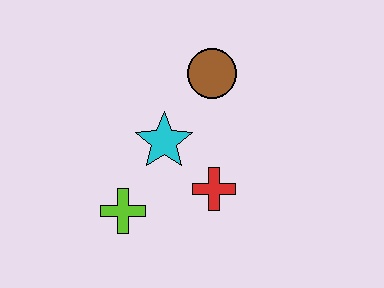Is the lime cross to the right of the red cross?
No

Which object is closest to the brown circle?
The cyan star is closest to the brown circle.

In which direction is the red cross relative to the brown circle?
The red cross is below the brown circle.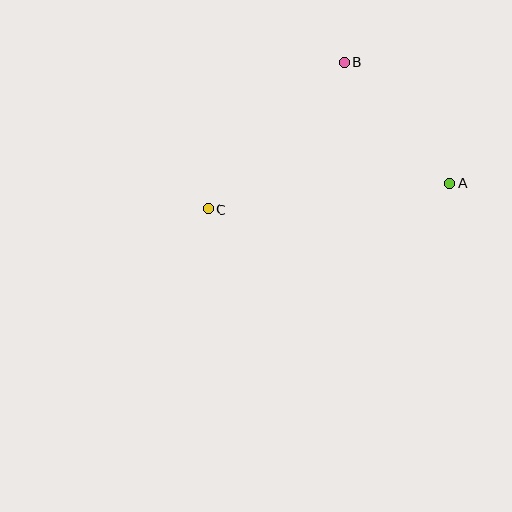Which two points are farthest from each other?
Points A and C are farthest from each other.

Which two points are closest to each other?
Points A and B are closest to each other.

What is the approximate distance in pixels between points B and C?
The distance between B and C is approximately 200 pixels.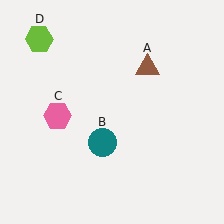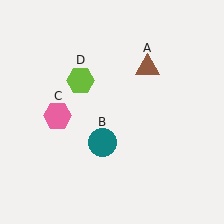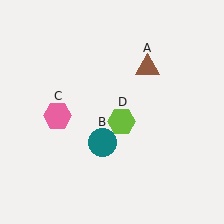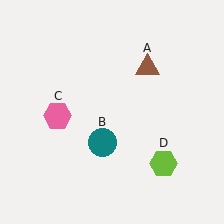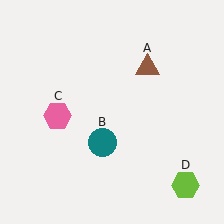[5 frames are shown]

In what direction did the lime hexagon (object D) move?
The lime hexagon (object D) moved down and to the right.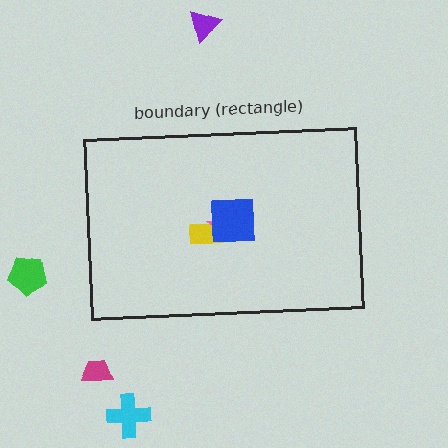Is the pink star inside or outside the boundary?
Inside.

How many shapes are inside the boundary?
3 inside, 4 outside.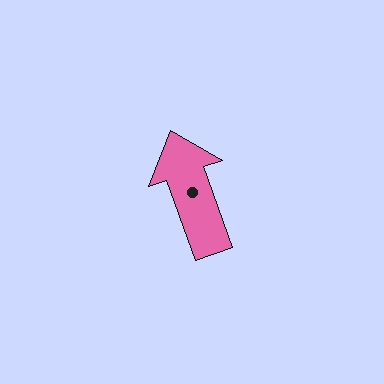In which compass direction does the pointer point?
North.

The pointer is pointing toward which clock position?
Roughly 11 o'clock.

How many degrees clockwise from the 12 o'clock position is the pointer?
Approximately 340 degrees.